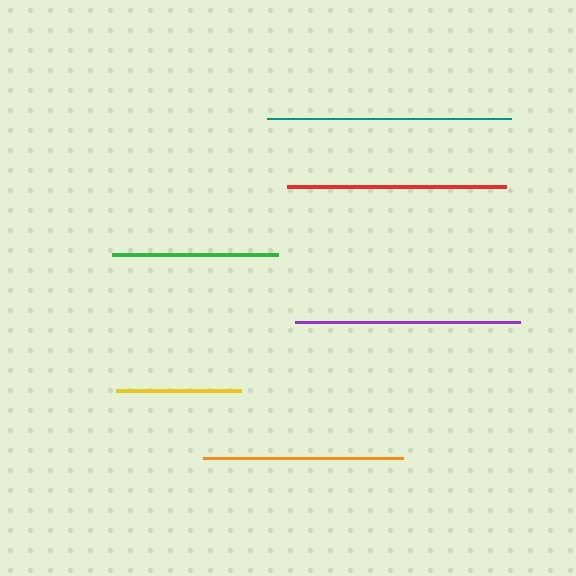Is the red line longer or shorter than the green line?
The red line is longer than the green line.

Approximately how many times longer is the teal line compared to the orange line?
The teal line is approximately 1.2 times the length of the orange line.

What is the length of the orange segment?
The orange segment is approximately 201 pixels long.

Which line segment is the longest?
The teal line is the longest at approximately 245 pixels.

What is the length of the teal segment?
The teal segment is approximately 245 pixels long.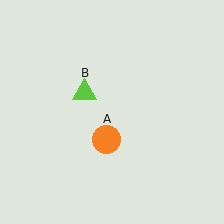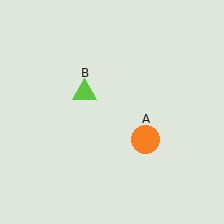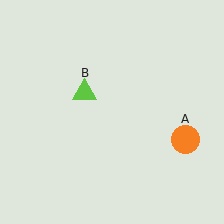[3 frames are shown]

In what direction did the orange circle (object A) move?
The orange circle (object A) moved right.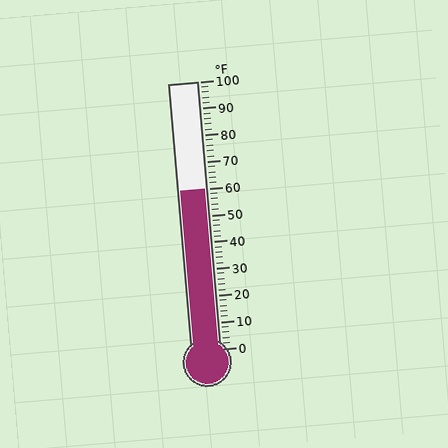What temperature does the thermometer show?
The thermometer shows approximately 60°F.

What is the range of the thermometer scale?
The thermometer scale ranges from 0°F to 100°F.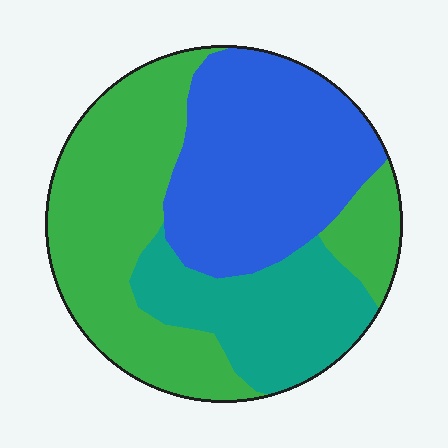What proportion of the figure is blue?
Blue takes up about three eighths (3/8) of the figure.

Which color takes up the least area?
Teal, at roughly 20%.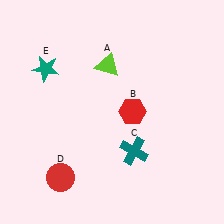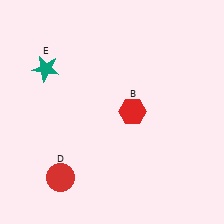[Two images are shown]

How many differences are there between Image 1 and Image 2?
There are 2 differences between the two images.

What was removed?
The lime triangle (A), the teal cross (C) were removed in Image 2.